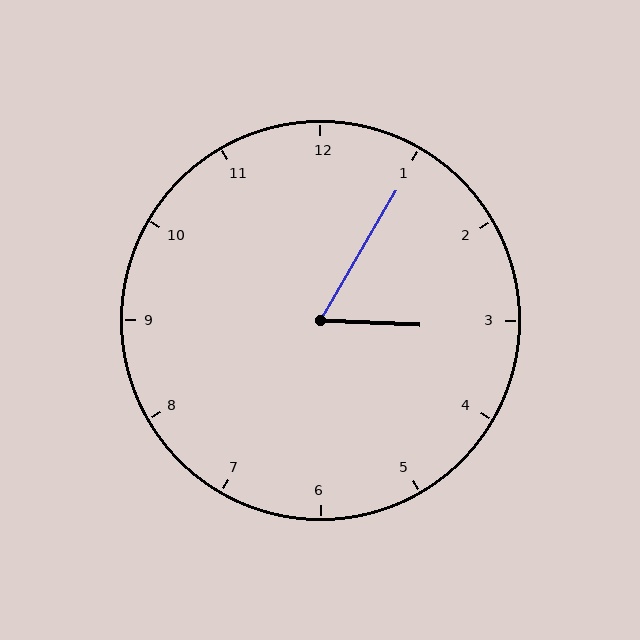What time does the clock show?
3:05.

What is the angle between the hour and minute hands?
Approximately 62 degrees.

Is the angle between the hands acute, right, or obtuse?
It is acute.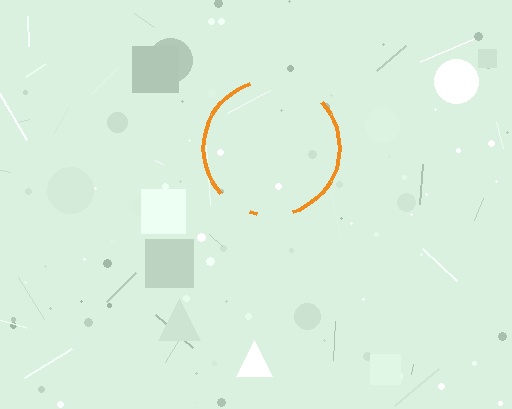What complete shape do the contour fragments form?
The contour fragments form a circle.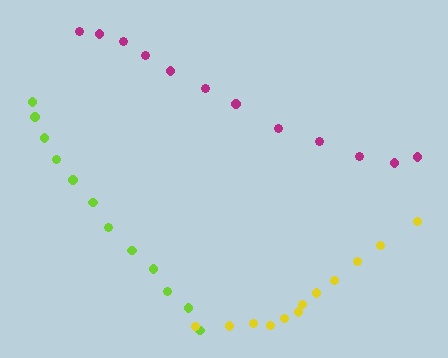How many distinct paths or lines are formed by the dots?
There are 3 distinct paths.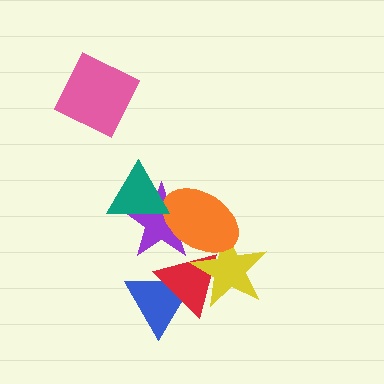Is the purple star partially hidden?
Yes, it is partially covered by another shape.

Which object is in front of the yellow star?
The orange ellipse is in front of the yellow star.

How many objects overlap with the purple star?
3 objects overlap with the purple star.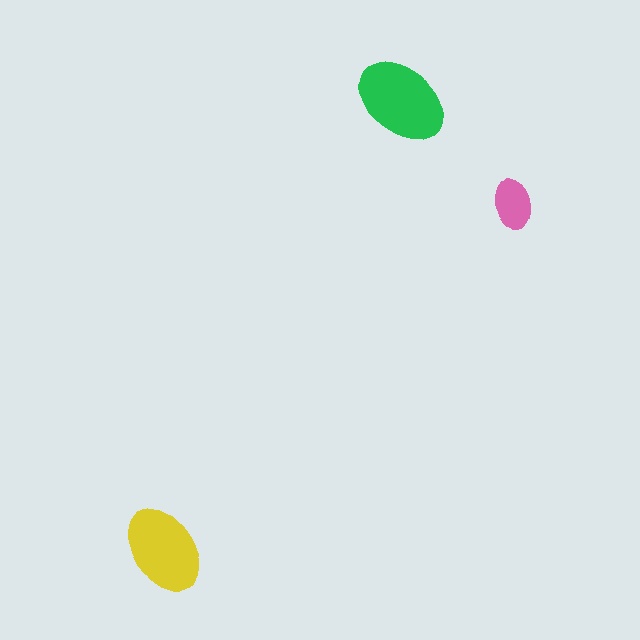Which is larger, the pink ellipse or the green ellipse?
The green one.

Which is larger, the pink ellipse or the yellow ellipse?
The yellow one.